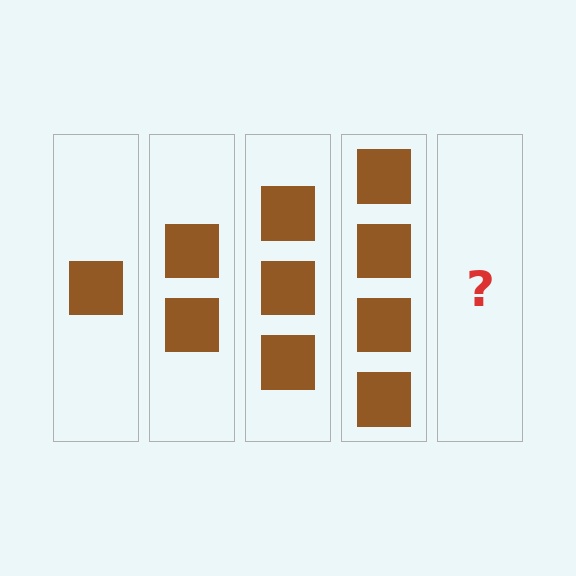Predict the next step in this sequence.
The next step is 5 squares.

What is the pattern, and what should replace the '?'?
The pattern is that each step adds one more square. The '?' should be 5 squares.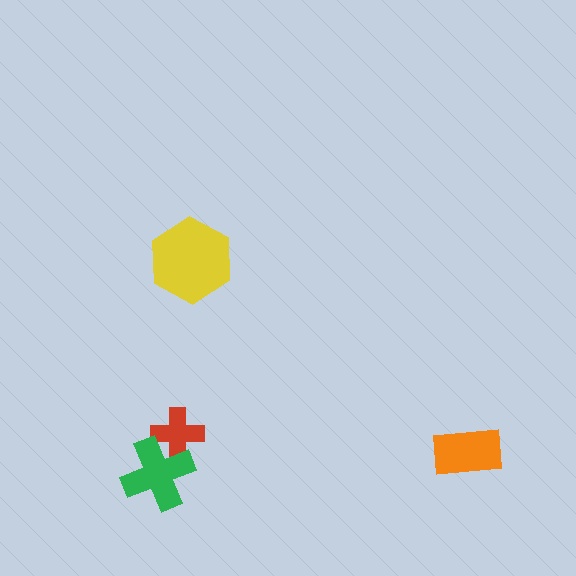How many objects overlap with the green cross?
1 object overlaps with the green cross.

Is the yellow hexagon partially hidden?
No, no other shape covers it.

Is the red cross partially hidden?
Yes, it is partially covered by another shape.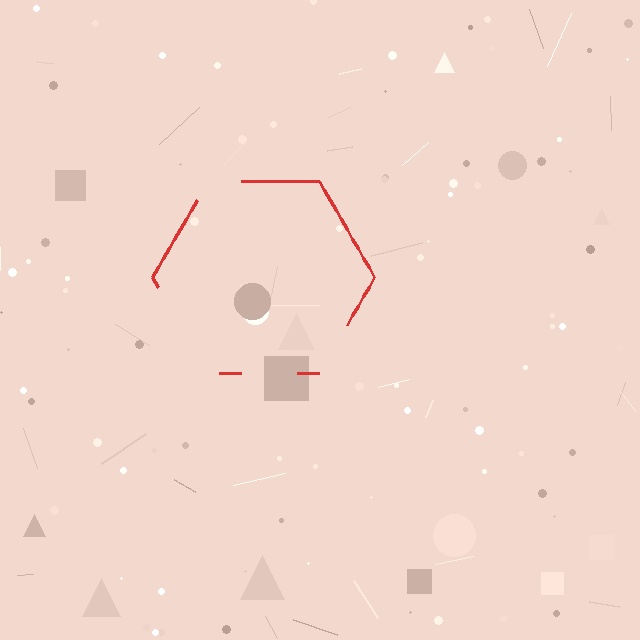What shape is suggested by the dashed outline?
The dashed outline suggests a hexagon.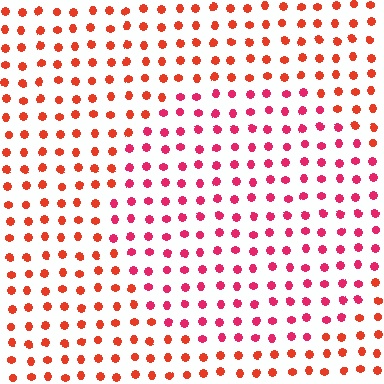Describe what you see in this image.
The image is filled with small red elements in a uniform arrangement. A circle-shaped region is visible where the elements are tinted to a slightly different hue, forming a subtle color boundary.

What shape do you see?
I see a circle.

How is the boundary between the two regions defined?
The boundary is defined purely by a slight shift in hue (about 29 degrees). Spacing, size, and orientation are identical on both sides.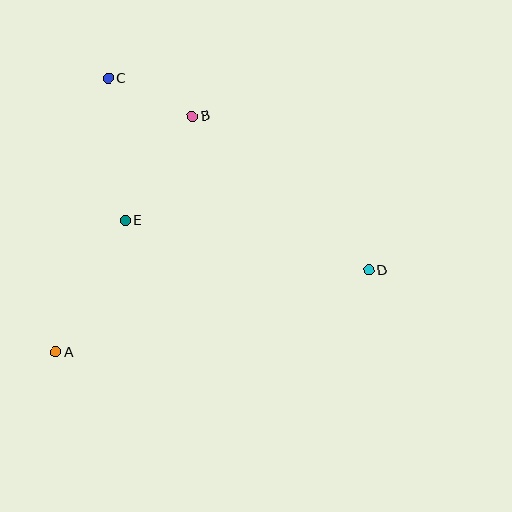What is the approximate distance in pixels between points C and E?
The distance between C and E is approximately 143 pixels.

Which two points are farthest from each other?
Points C and D are farthest from each other.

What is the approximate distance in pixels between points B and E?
The distance between B and E is approximately 124 pixels.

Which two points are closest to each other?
Points B and C are closest to each other.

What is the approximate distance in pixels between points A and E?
The distance between A and E is approximately 149 pixels.